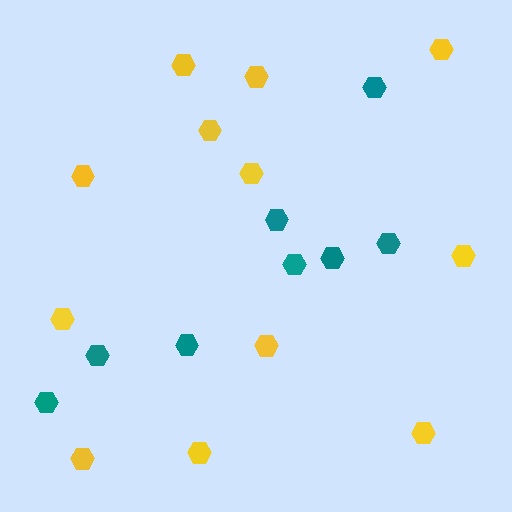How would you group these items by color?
There are 2 groups: one group of teal hexagons (8) and one group of yellow hexagons (12).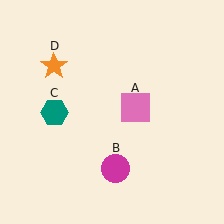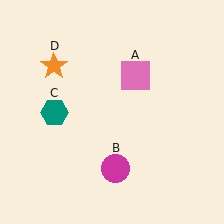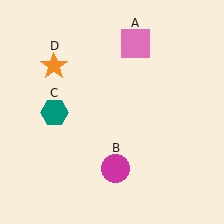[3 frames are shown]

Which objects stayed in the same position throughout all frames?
Magenta circle (object B) and teal hexagon (object C) and orange star (object D) remained stationary.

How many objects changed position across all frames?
1 object changed position: pink square (object A).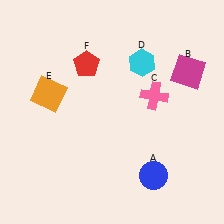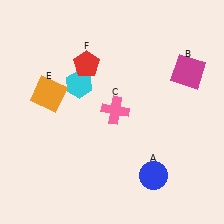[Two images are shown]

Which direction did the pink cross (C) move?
The pink cross (C) moved left.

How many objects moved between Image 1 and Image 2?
2 objects moved between the two images.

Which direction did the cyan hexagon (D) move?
The cyan hexagon (D) moved left.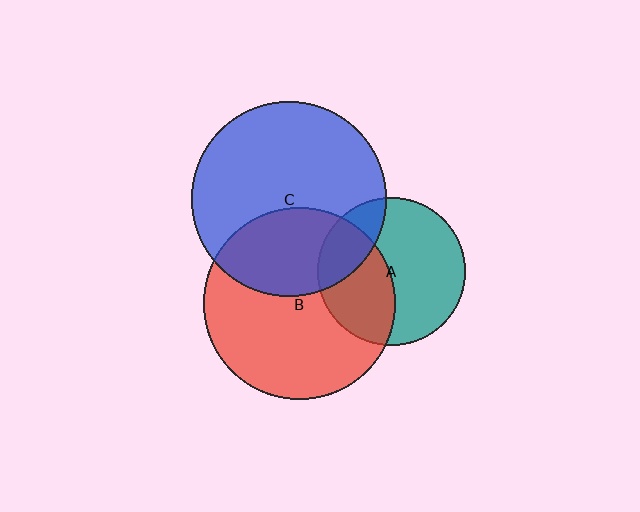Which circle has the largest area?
Circle C (blue).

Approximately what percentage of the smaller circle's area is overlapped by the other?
Approximately 35%.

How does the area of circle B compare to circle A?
Approximately 1.7 times.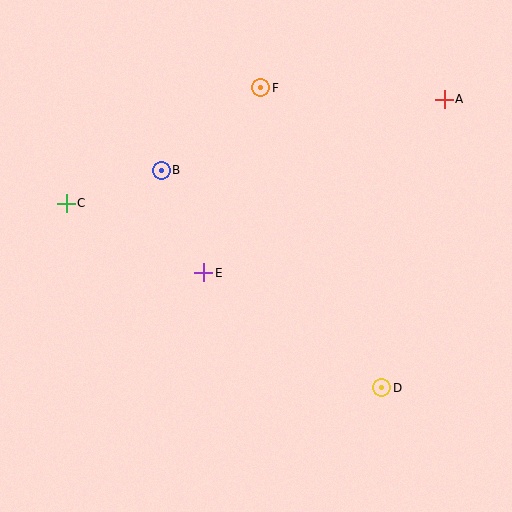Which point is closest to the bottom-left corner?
Point E is closest to the bottom-left corner.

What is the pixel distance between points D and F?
The distance between D and F is 323 pixels.